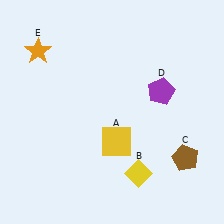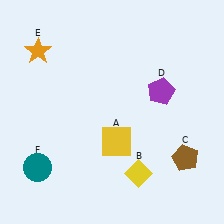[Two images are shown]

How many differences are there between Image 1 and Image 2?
There is 1 difference between the two images.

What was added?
A teal circle (F) was added in Image 2.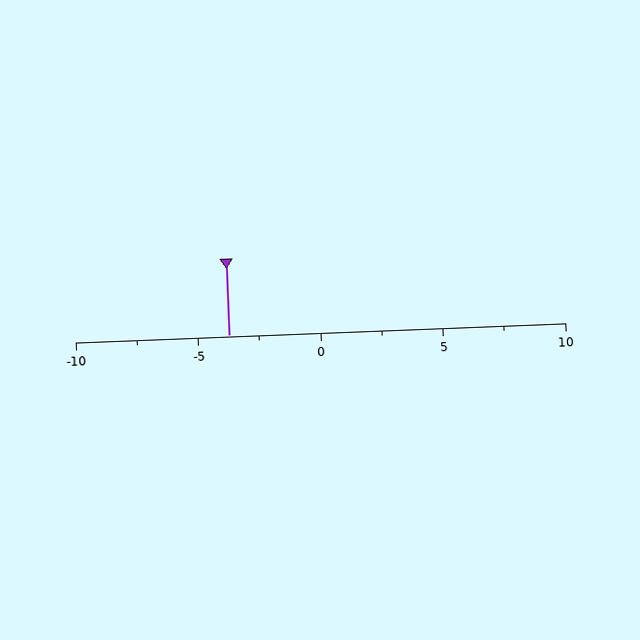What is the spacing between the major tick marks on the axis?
The major ticks are spaced 5 apart.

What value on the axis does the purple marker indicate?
The marker indicates approximately -3.8.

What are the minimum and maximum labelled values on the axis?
The axis runs from -10 to 10.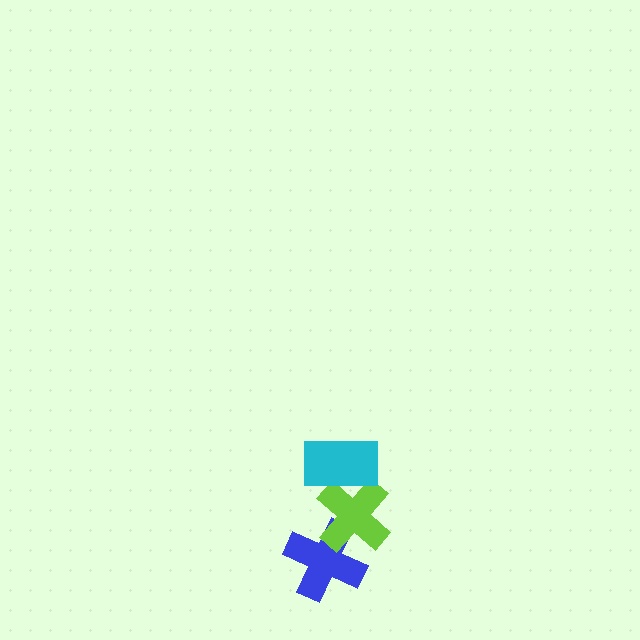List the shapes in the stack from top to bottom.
From top to bottom: the cyan rectangle, the lime cross, the blue cross.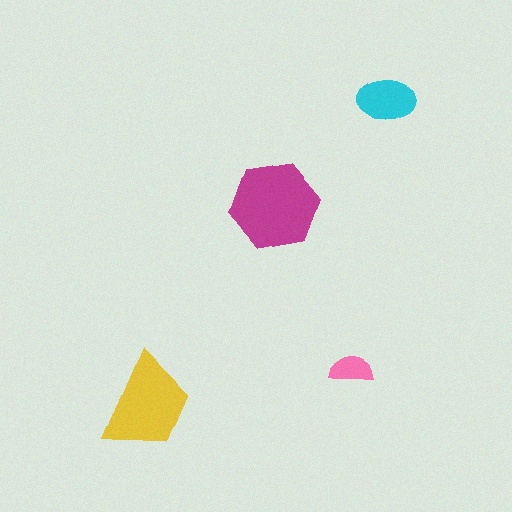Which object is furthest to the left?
The yellow trapezoid is leftmost.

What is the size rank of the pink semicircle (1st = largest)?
4th.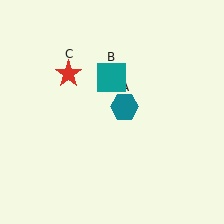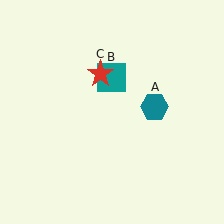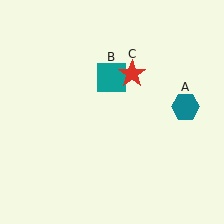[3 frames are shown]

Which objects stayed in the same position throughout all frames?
Teal square (object B) remained stationary.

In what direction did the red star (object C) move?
The red star (object C) moved right.